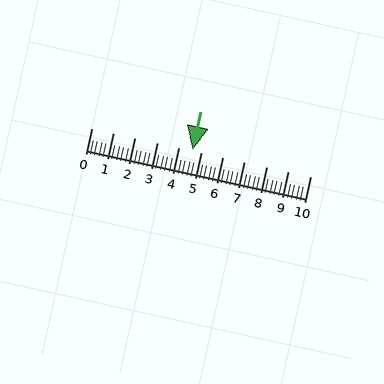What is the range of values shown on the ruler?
The ruler shows values from 0 to 10.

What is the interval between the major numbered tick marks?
The major tick marks are spaced 1 units apart.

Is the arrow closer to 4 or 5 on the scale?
The arrow is closer to 5.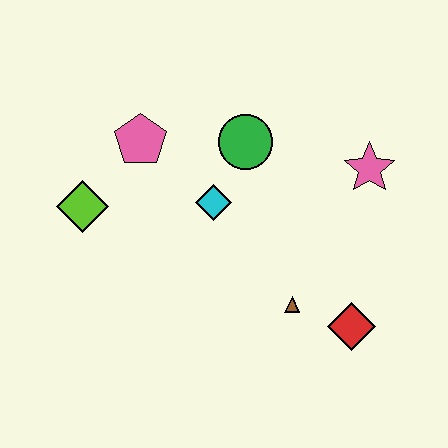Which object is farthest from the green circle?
The red diamond is farthest from the green circle.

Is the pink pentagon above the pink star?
Yes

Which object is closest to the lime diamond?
The pink pentagon is closest to the lime diamond.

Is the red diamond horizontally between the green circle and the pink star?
Yes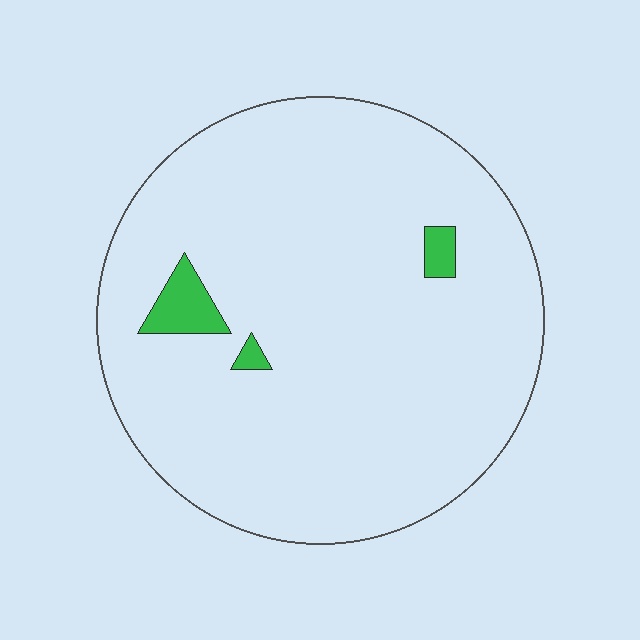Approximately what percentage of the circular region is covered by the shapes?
Approximately 5%.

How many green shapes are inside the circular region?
3.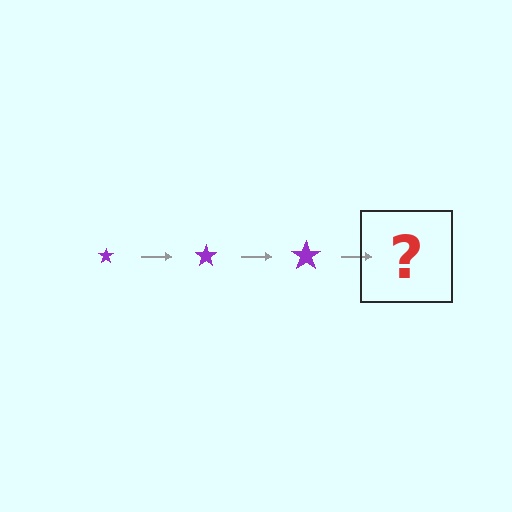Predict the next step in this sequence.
The next step is a purple star, larger than the previous one.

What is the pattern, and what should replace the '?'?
The pattern is that the star gets progressively larger each step. The '?' should be a purple star, larger than the previous one.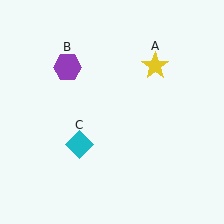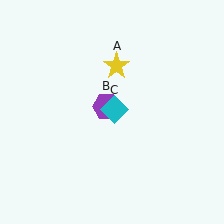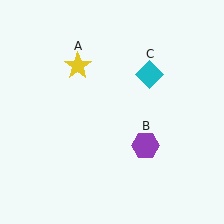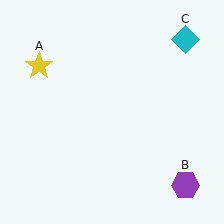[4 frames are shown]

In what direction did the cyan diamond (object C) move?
The cyan diamond (object C) moved up and to the right.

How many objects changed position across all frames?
3 objects changed position: yellow star (object A), purple hexagon (object B), cyan diamond (object C).